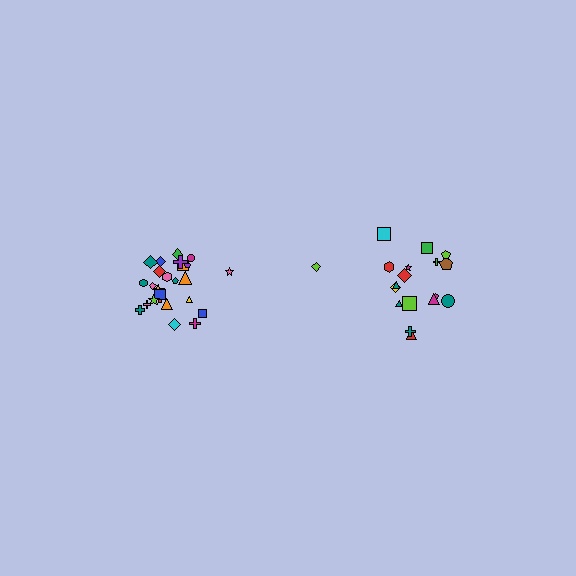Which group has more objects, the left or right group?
The left group.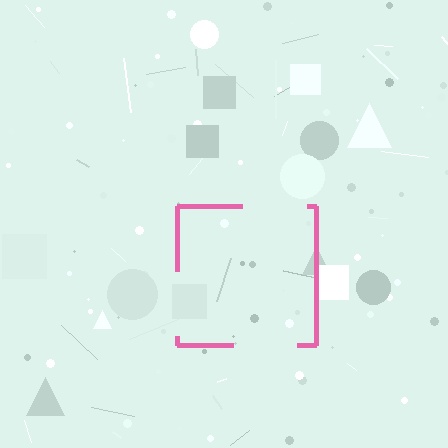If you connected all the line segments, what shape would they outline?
They would outline a square.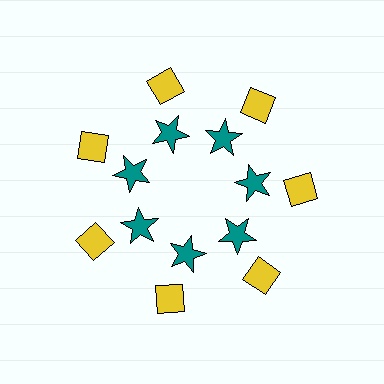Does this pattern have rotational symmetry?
Yes, this pattern has 7-fold rotational symmetry. It looks the same after rotating 51 degrees around the center.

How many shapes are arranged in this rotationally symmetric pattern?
There are 14 shapes, arranged in 7 groups of 2.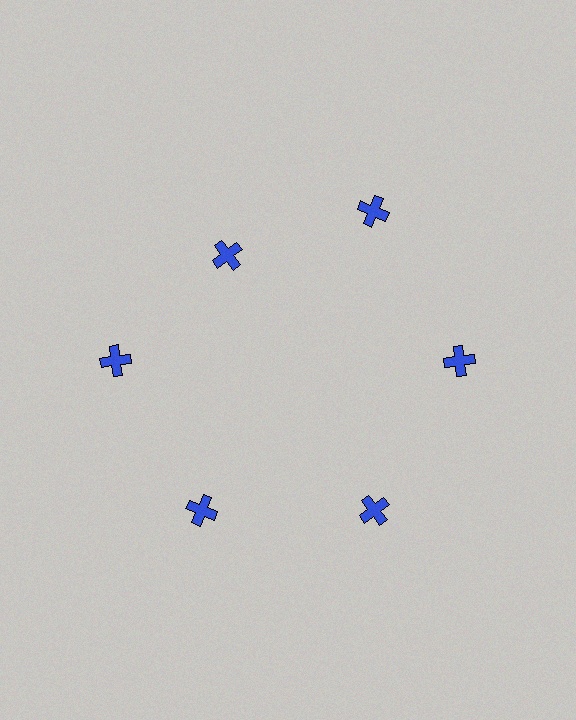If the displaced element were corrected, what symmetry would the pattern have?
It would have 6-fold rotational symmetry — the pattern would map onto itself every 60 degrees.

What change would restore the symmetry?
The symmetry would be restored by moving it outward, back onto the ring so that all 6 crosses sit at equal angles and equal distance from the center.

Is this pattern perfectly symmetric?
No. The 6 blue crosses are arranged in a ring, but one element near the 11 o'clock position is pulled inward toward the center, breaking the 6-fold rotational symmetry.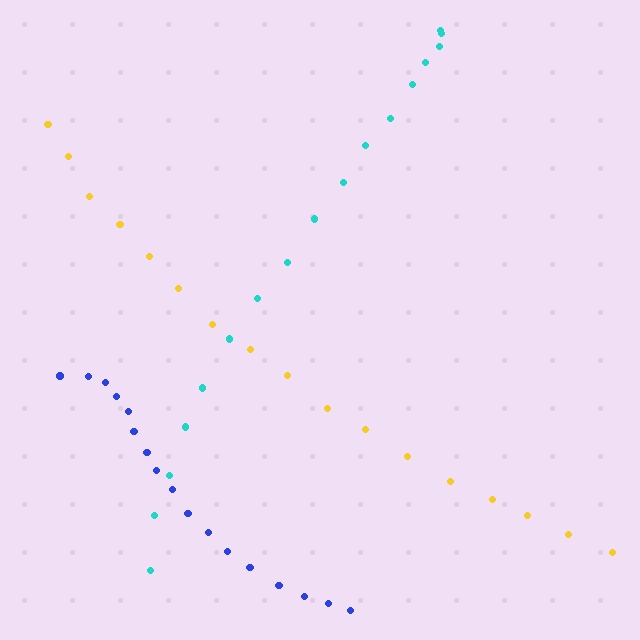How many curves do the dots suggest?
There are 3 distinct paths.